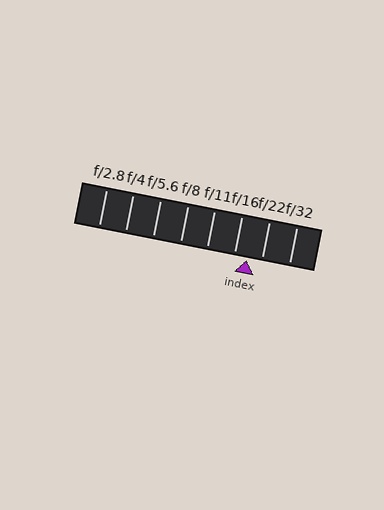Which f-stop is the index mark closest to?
The index mark is closest to f/16.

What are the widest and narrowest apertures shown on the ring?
The widest aperture shown is f/2.8 and the narrowest is f/32.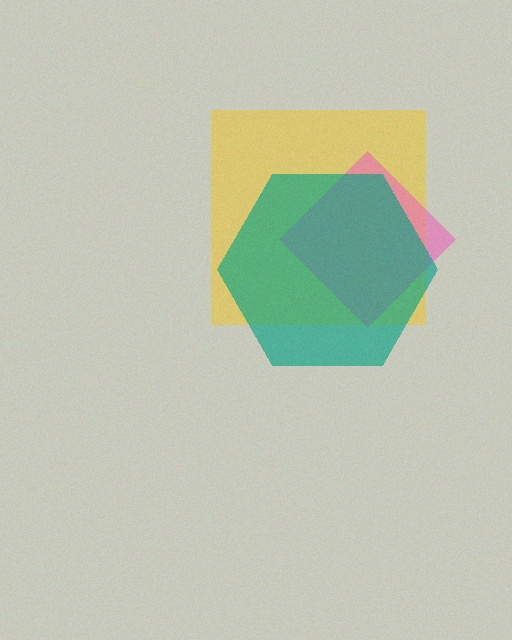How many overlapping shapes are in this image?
There are 3 overlapping shapes in the image.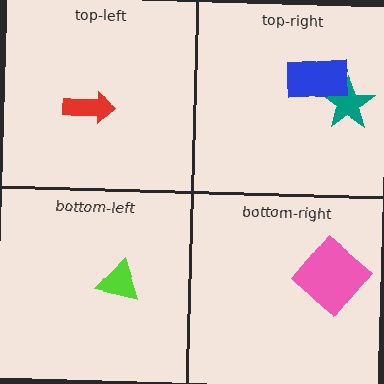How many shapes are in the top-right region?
2.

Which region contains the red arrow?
The top-left region.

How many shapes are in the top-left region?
1.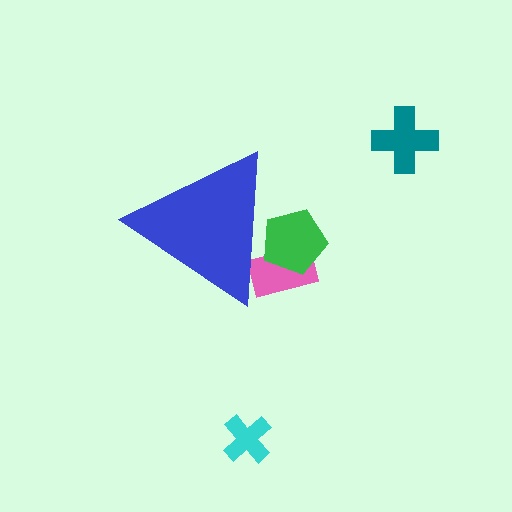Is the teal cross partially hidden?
No, the teal cross is fully visible.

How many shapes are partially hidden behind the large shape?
2 shapes are partially hidden.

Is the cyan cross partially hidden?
No, the cyan cross is fully visible.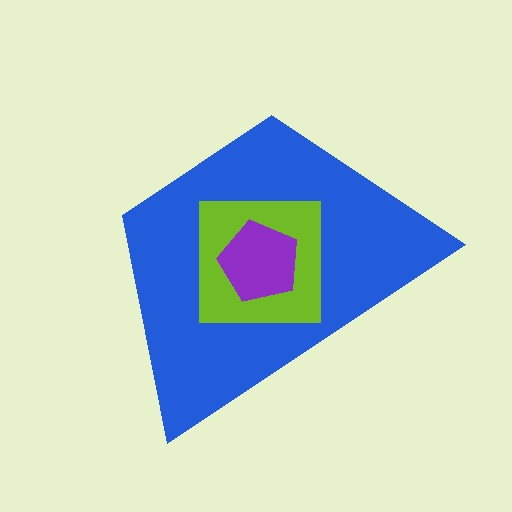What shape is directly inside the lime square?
The purple pentagon.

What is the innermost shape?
The purple pentagon.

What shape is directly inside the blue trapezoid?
The lime square.